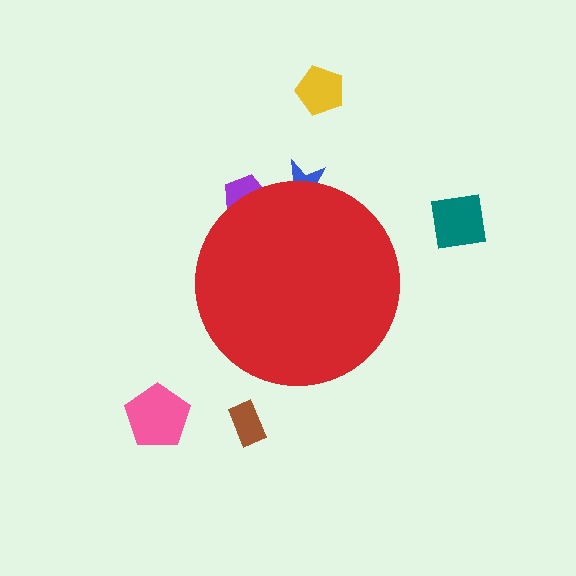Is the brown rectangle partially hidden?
No, the brown rectangle is fully visible.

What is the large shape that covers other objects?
A red circle.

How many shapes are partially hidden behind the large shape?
2 shapes are partially hidden.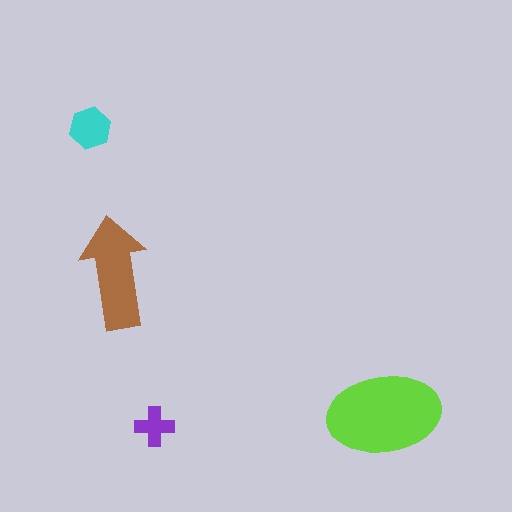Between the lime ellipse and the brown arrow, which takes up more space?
The lime ellipse.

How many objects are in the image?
There are 4 objects in the image.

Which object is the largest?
The lime ellipse.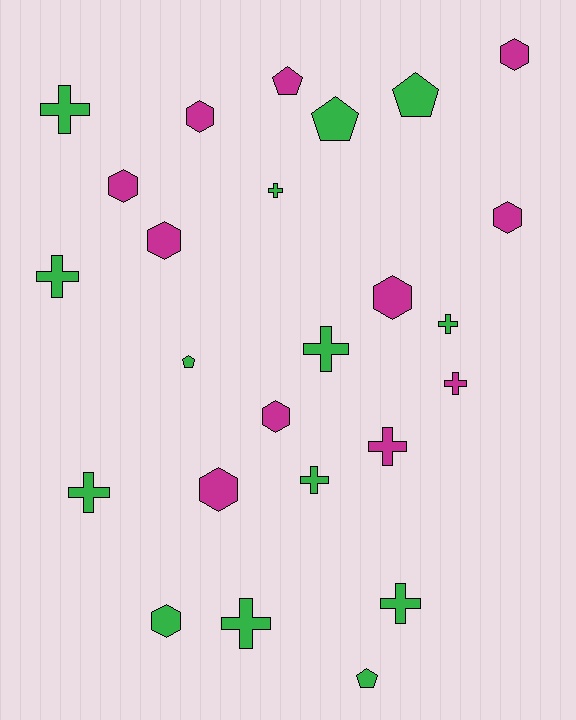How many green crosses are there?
There are 9 green crosses.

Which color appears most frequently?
Green, with 14 objects.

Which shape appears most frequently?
Cross, with 11 objects.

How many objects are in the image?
There are 25 objects.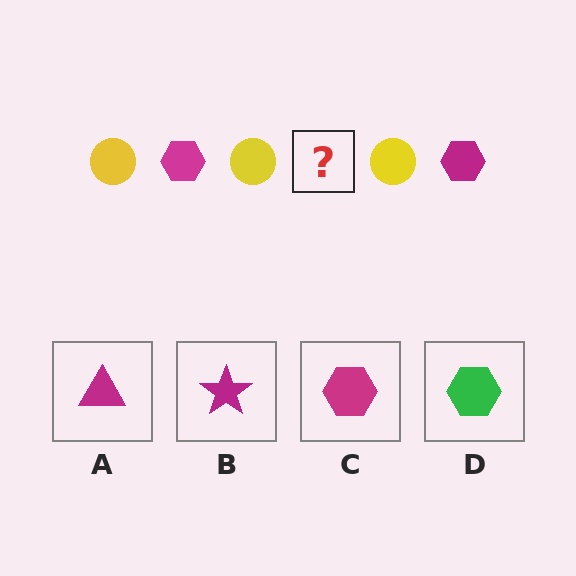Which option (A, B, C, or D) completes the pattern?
C.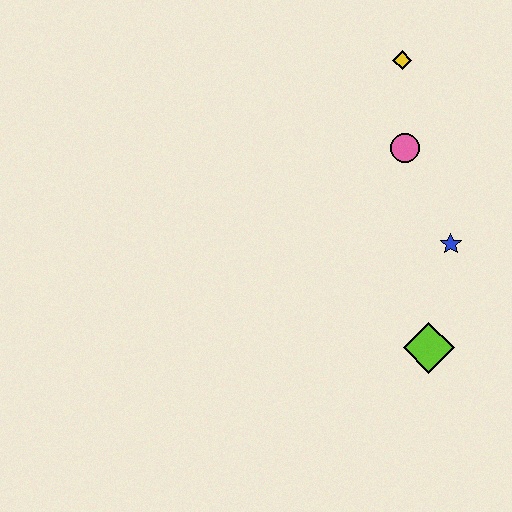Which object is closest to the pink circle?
The yellow diamond is closest to the pink circle.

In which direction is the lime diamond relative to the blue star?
The lime diamond is below the blue star.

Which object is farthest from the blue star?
The yellow diamond is farthest from the blue star.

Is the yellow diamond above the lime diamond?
Yes